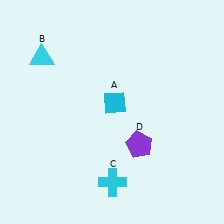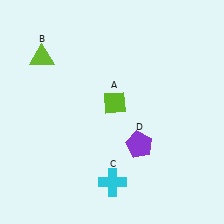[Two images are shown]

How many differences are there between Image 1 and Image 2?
There are 2 differences between the two images.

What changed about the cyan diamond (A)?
In Image 1, A is cyan. In Image 2, it changed to lime.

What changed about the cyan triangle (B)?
In Image 1, B is cyan. In Image 2, it changed to lime.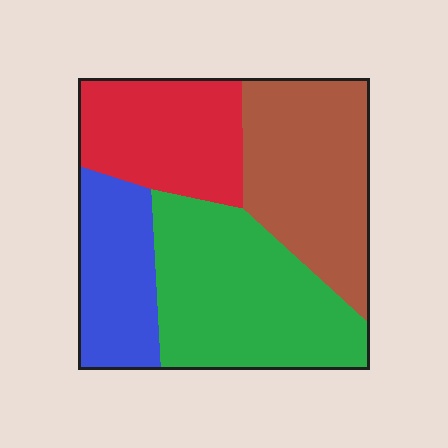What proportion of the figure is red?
Red takes up less than a quarter of the figure.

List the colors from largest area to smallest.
From largest to smallest: green, brown, red, blue.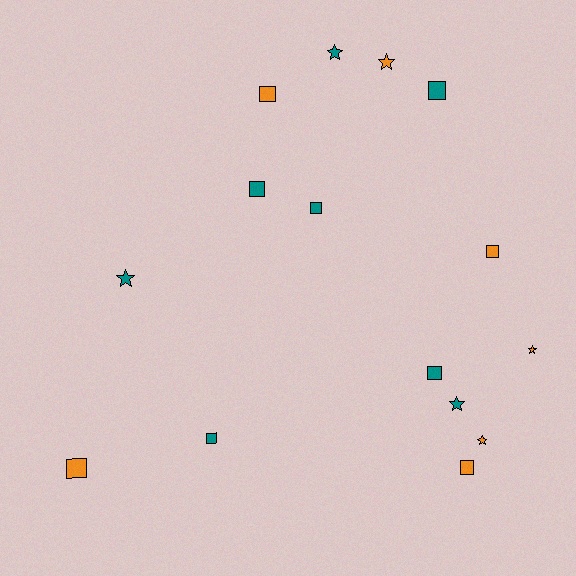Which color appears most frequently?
Teal, with 8 objects.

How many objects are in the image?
There are 15 objects.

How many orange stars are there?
There are 3 orange stars.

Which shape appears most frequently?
Square, with 9 objects.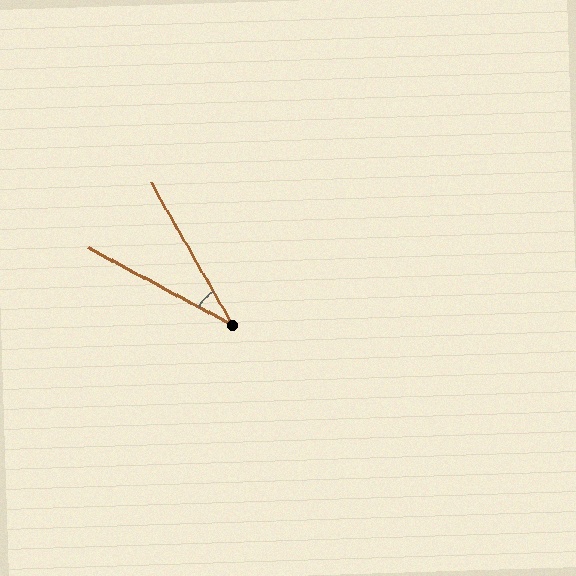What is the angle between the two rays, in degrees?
Approximately 32 degrees.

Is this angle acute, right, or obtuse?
It is acute.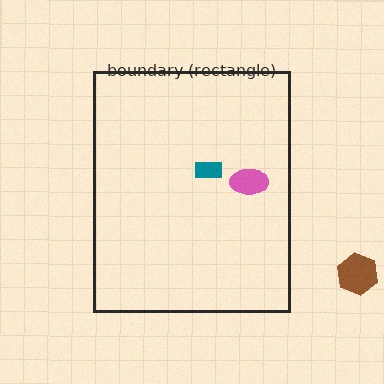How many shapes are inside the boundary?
2 inside, 1 outside.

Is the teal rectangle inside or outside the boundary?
Inside.